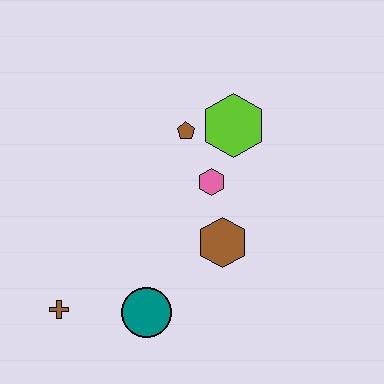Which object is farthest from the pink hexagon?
The brown cross is farthest from the pink hexagon.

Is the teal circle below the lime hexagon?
Yes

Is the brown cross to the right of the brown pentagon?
No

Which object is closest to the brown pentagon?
The lime hexagon is closest to the brown pentagon.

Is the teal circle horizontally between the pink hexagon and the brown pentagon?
No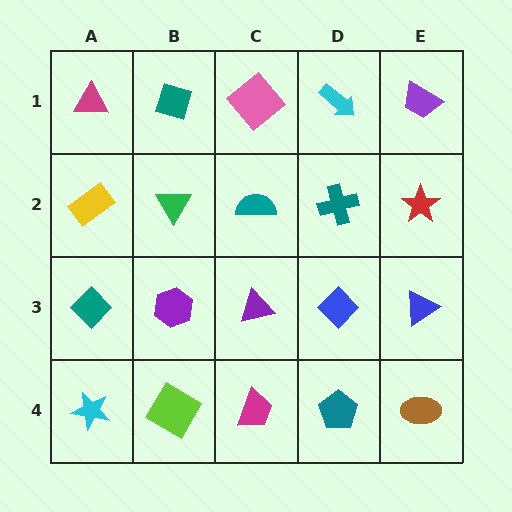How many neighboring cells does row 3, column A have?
3.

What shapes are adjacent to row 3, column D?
A teal cross (row 2, column D), a teal pentagon (row 4, column D), a purple triangle (row 3, column C), a blue triangle (row 3, column E).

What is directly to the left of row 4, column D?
A magenta trapezoid.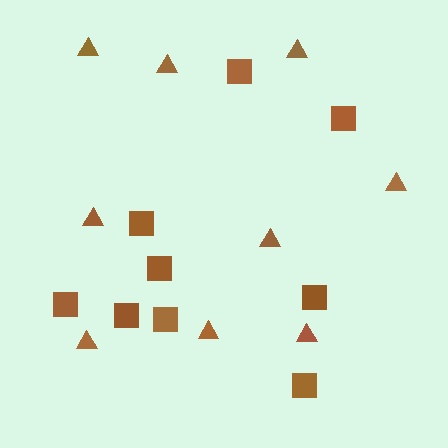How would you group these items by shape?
There are 2 groups: one group of squares (9) and one group of triangles (9).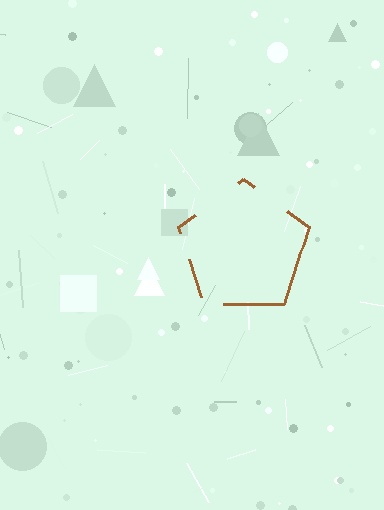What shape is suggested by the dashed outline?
The dashed outline suggests a pentagon.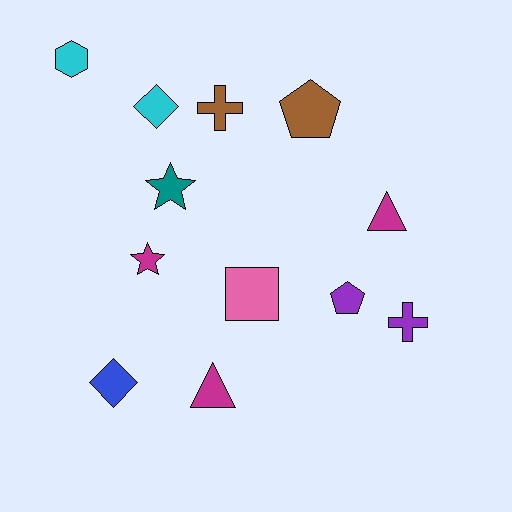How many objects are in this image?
There are 12 objects.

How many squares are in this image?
There is 1 square.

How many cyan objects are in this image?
There are 2 cyan objects.